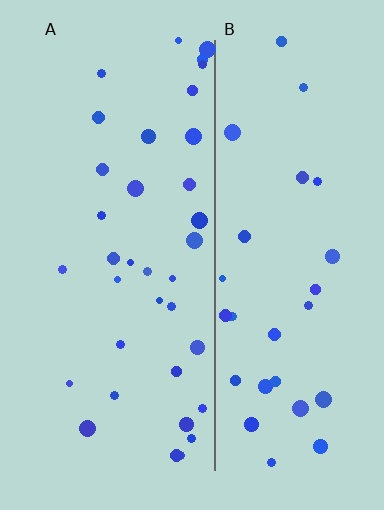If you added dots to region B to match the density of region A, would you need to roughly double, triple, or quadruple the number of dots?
Approximately double.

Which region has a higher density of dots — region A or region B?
A (the left).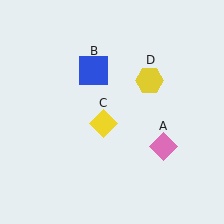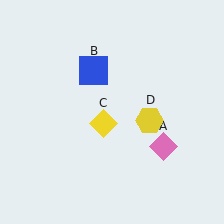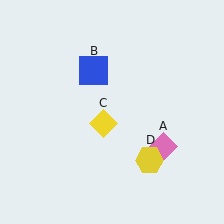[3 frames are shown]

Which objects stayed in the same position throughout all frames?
Pink diamond (object A) and blue square (object B) and yellow diamond (object C) remained stationary.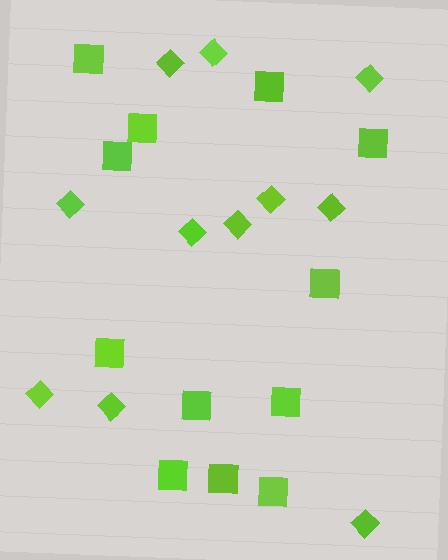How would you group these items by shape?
There are 2 groups: one group of squares (12) and one group of diamonds (11).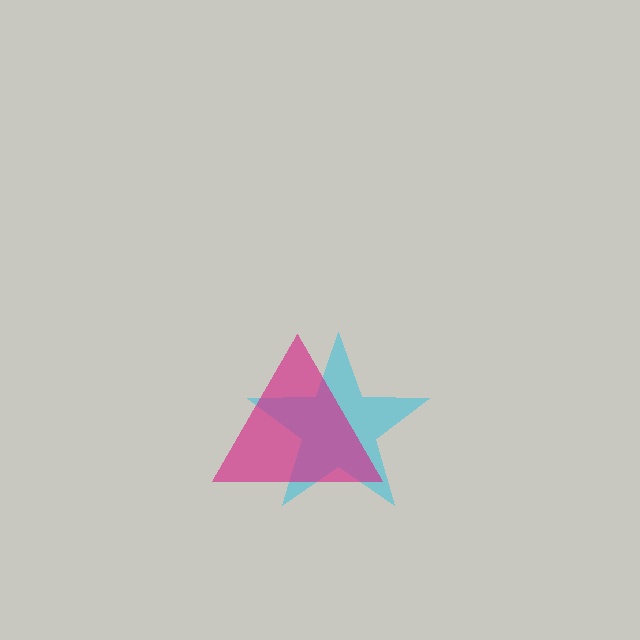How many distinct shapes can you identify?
There are 2 distinct shapes: a cyan star, a magenta triangle.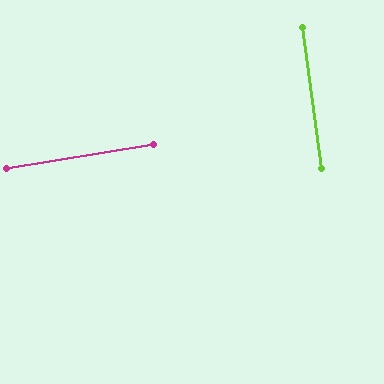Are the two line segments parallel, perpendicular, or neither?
Perpendicular — they meet at approximately 88°.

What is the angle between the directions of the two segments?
Approximately 88 degrees.